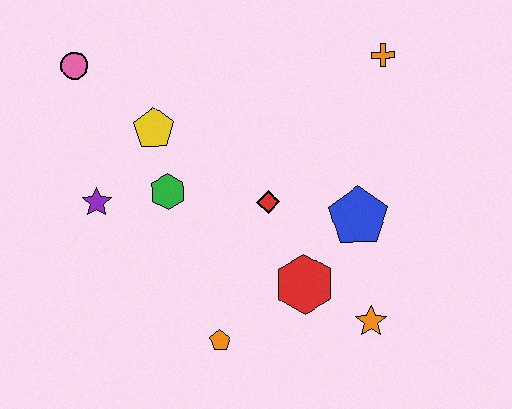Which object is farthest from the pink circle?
The orange star is farthest from the pink circle.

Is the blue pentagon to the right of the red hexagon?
Yes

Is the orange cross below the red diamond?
No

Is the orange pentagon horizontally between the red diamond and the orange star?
No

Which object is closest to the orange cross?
The blue pentagon is closest to the orange cross.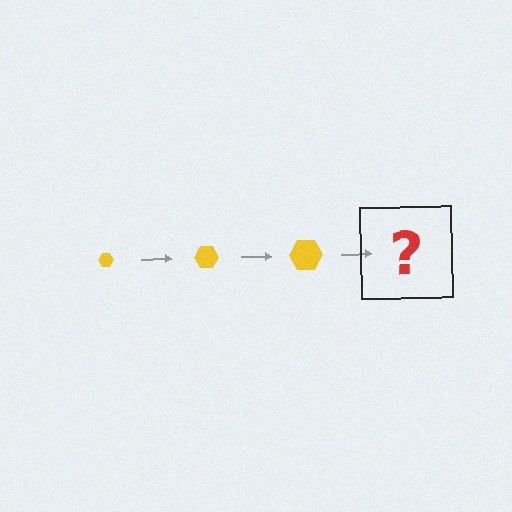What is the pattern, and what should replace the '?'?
The pattern is that the hexagon gets progressively larger each step. The '?' should be a yellow hexagon, larger than the previous one.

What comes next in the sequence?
The next element should be a yellow hexagon, larger than the previous one.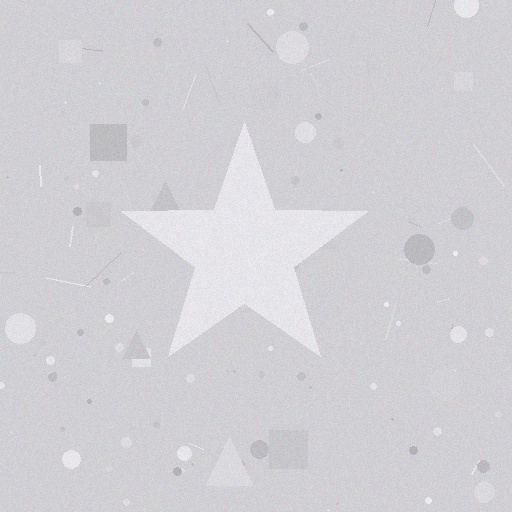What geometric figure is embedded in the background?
A star is embedded in the background.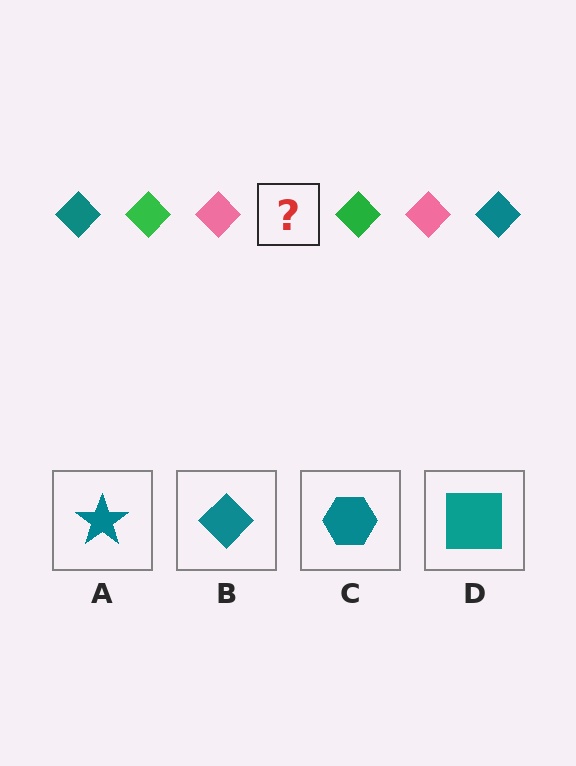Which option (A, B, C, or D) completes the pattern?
B.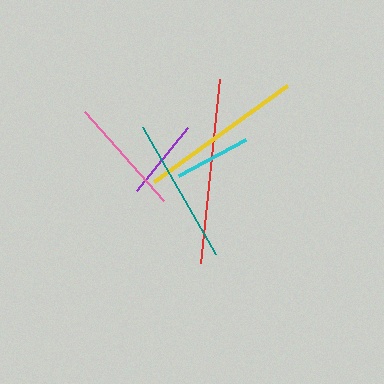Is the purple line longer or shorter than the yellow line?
The yellow line is longer than the purple line.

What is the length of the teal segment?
The teal segment is approximately 146 pixels long.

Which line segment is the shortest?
The cyan line is the shortest at approximately 76 pixels.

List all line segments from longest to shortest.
From longest to shortest: red, yellow, teal, pink, purple, cyan.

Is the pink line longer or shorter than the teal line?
The teal line is longer than the pink line.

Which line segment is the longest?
The red line is the longest at approximately 184 pixels.